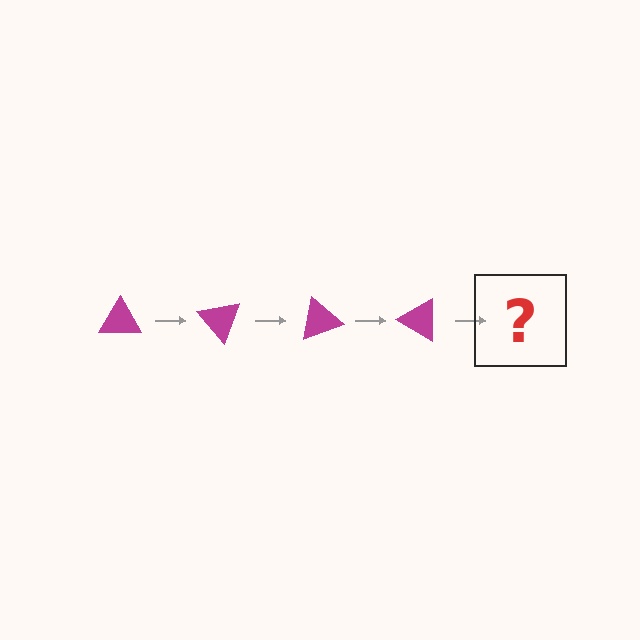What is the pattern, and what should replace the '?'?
The pattern is that the triangle rotates 50 degrees each step. The '?' should be a magenta triangle rotated 200 degrees.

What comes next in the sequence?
The next element should be a magenta triangle rotated 200 degrees.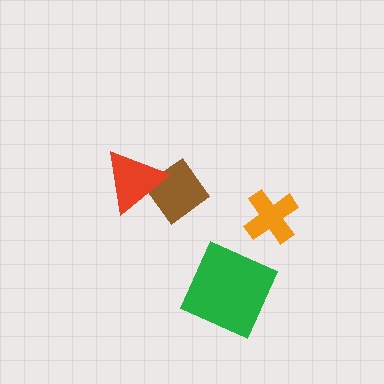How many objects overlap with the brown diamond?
1 object overlaps with the brown diamond.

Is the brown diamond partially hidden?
Yes, it is partially covered by another shape.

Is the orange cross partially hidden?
No, no other shape covers it.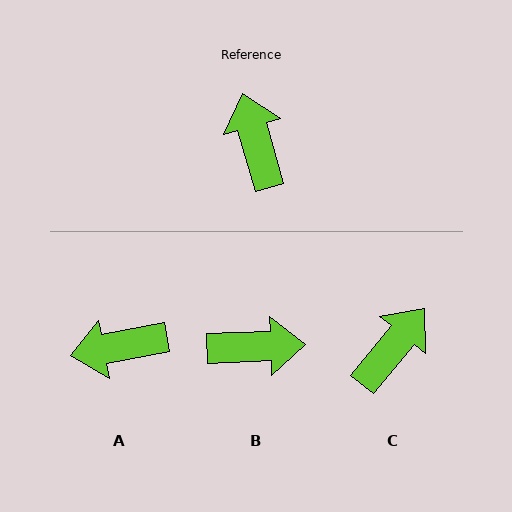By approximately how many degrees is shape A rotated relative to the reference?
Approximately 85 degrees counter-clockwise.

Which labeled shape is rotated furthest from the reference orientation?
B, about 104 degrees away.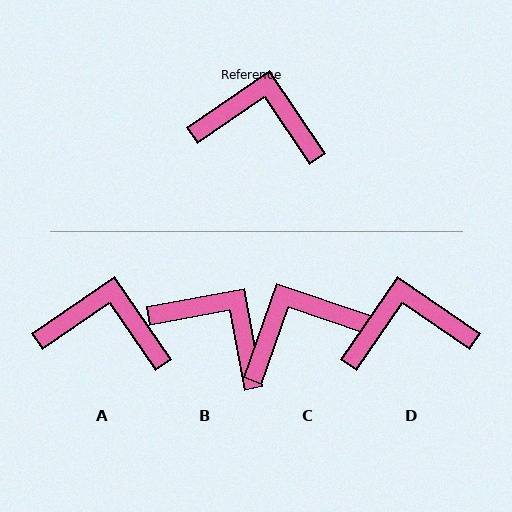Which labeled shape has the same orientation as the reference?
A.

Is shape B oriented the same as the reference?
No, it is off by about 24 degrees.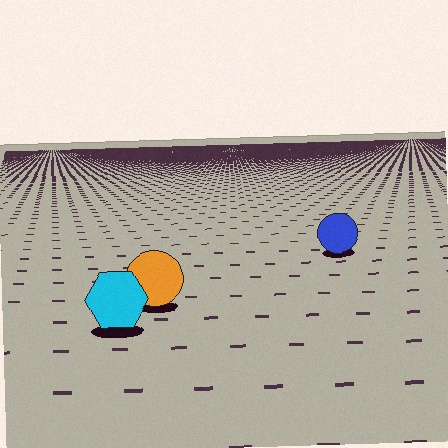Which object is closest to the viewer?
The cyan hexagon is closest. The texture marks near it are larger and more spread out.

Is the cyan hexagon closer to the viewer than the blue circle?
Yes. The cyan hexagon is closer — you can tell from the texture gradient: the ground texture is coarser near it.